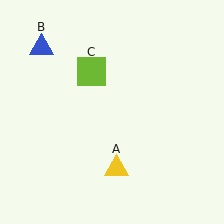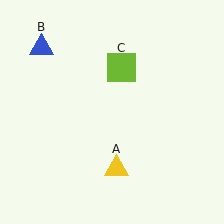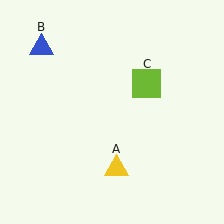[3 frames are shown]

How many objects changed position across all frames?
1 object changed position: lime square (object C).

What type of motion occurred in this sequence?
The lime square (object C) rotated clockwise around the center of the scene.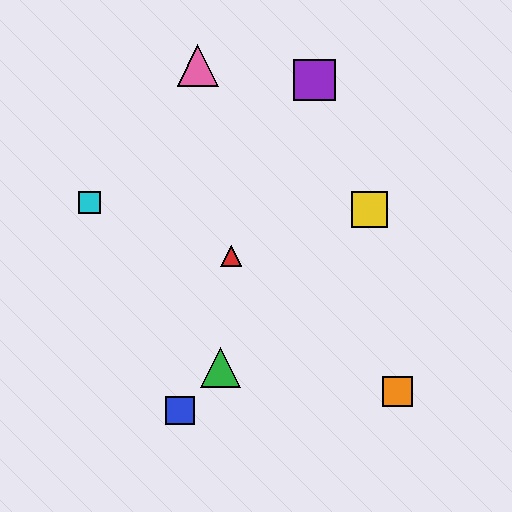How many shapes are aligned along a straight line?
3 shapes (the blue square, the green triangle, the yellow square) are aligned along a straight line.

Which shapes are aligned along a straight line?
The blue square, the green triangle, the yellow square are aligned along a straight line.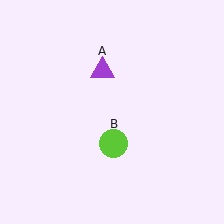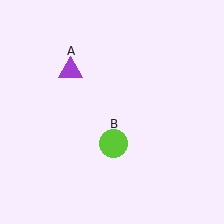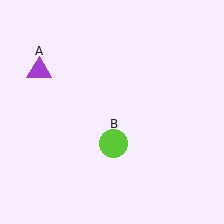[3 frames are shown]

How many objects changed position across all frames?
1 object changed position: purple triangle (object A).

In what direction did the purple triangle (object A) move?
The purple triangle (object A) moved left.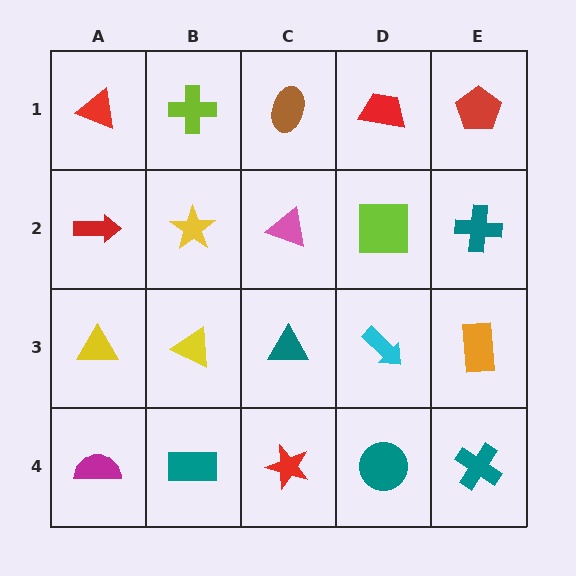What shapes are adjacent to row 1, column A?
A red arrow (row 2, column A), a lime cross (row 1, column B).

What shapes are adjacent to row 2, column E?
A red pentagon (row 1, column E), an orange rectangle (row 3, column E), a lime square (row 2, column D).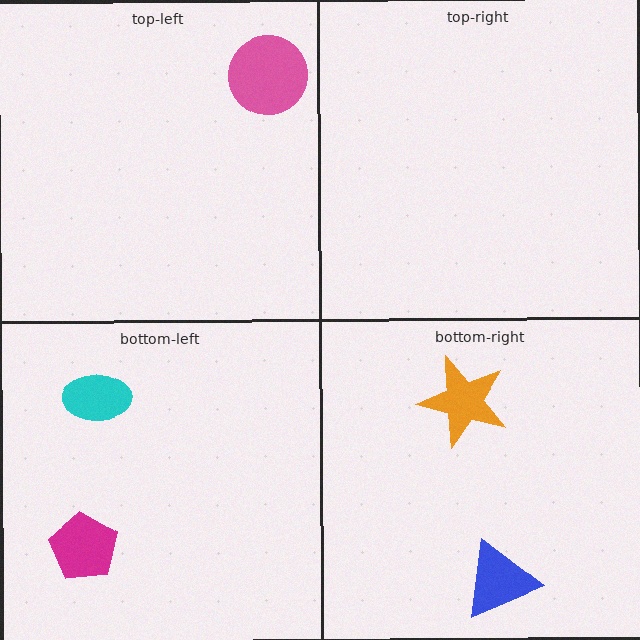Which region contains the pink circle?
The top-left region.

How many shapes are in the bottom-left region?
2.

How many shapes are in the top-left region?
1.